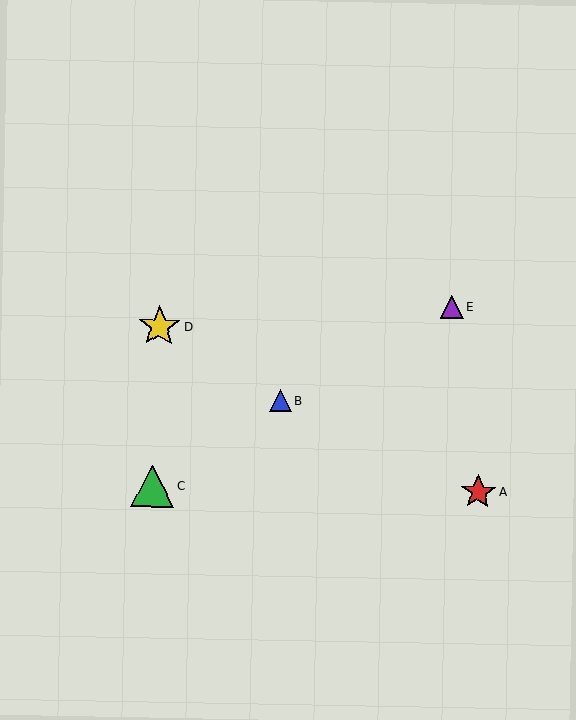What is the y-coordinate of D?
Object D is at y≈326.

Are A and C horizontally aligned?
Yes, both are at y≈492.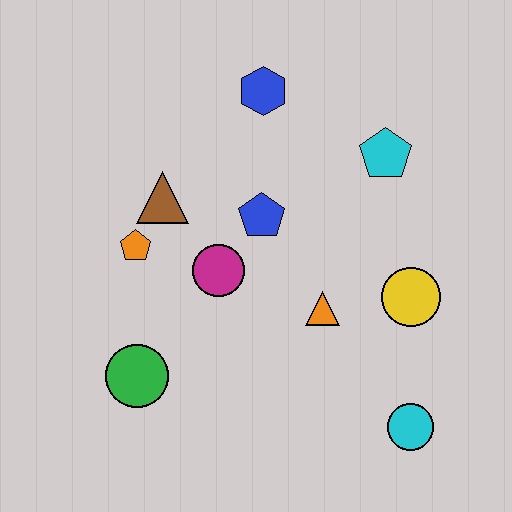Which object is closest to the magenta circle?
The blue pentagon is closest to the magenta circle.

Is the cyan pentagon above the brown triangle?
Yes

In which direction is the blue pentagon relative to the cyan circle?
The blue pentagon is above the cyan circle.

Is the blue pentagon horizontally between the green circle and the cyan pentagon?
Yes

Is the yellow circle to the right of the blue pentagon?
Yes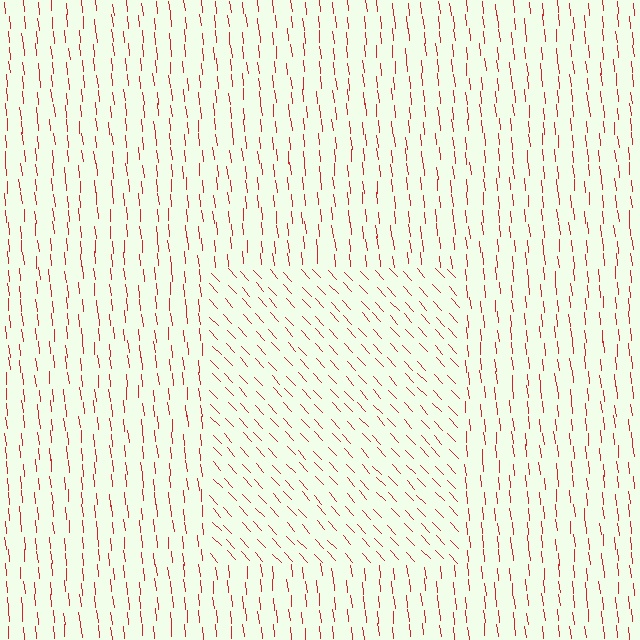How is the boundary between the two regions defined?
The boundary is defined purely by a change in line orientation (approximately 37 degrees difference). All lines are the same color and thickness.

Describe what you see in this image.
The image is filled with small red line segments. A rectangle region in the image has lines oriented differently from the surrounding lines, creating a visible texture boundary.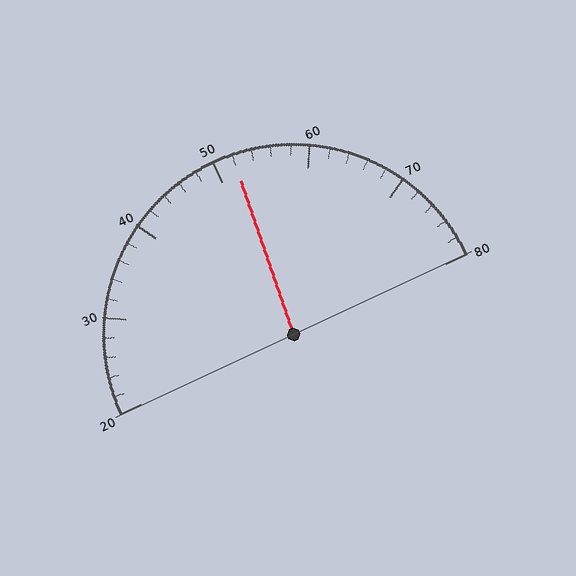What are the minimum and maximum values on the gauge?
The gauge ranges from 20 to 80.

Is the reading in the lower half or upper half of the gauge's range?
The reading is in the upper half of the range (20 to 80).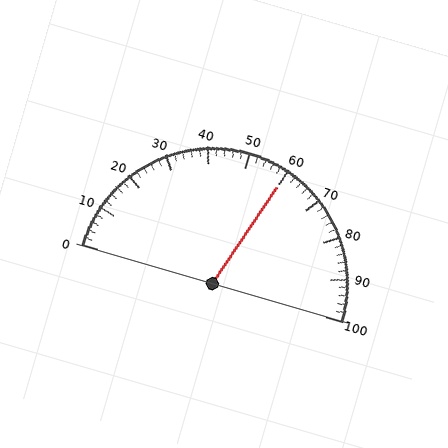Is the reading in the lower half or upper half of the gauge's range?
The reading is in the upper half of the range (0 to 100).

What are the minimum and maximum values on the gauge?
The gauge ranges from 0 to 100.